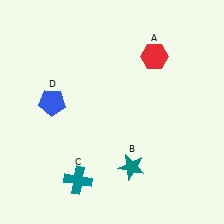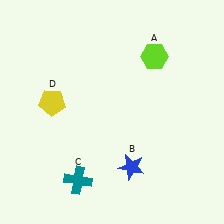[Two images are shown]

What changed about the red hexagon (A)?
In Image 1, A is red. In Image 2, it changed to lime.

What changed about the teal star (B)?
In Image 1, B is teal. In Image 2, it changed to blue.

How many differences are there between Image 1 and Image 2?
There are 3 differences between the two images.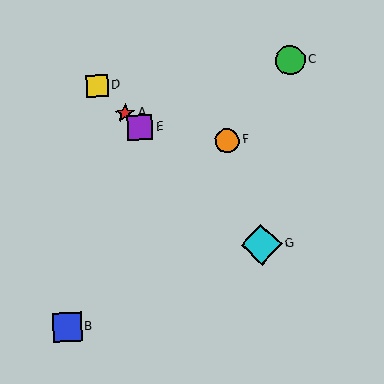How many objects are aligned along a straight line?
4 objects (A, D, E, G) are aligned along a straight line.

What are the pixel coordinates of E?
Object E is at (140, 127).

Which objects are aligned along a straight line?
Objects A, D, E, G are aligned along a straight line.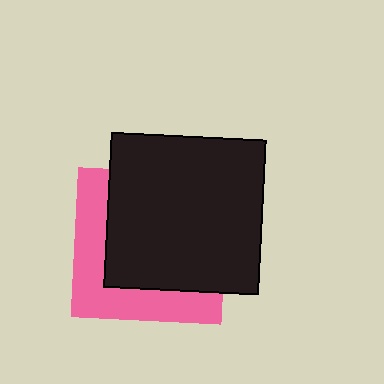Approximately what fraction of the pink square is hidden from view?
Roughly 63% of the pink square is hidden behind the black square.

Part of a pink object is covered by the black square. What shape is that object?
It is a square.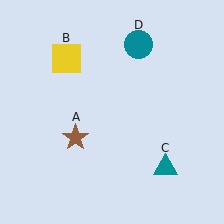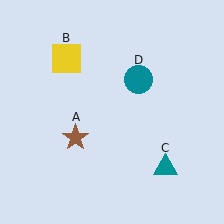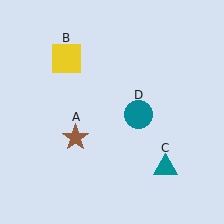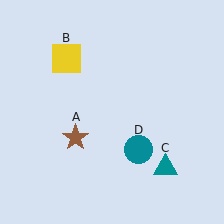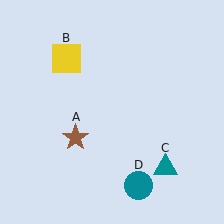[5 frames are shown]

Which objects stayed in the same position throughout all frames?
Brown star (object A) and yellow square (object B) and teal triangle (object C) remained stationary.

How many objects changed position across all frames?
1 object changed position: teal circle (object D).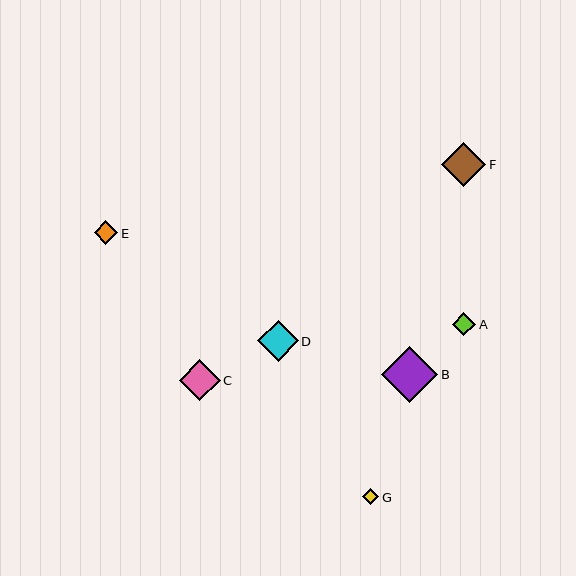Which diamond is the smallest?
Diamond G is the smallest with a size of approximately 16 pixels.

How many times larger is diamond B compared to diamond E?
Diamond B is approximately 2.4 times the size of diamond E.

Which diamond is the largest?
Diamond B is the largest with a size of approximately 56 pixels.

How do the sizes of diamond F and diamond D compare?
Diamond F and diamond D are approximately the same size.